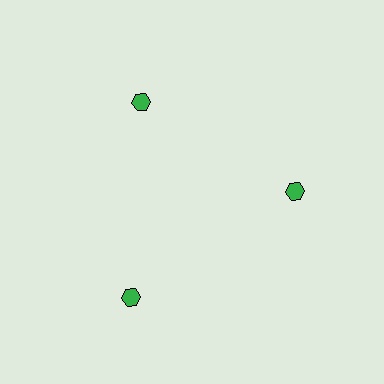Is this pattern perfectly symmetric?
No. The 3 green hexagons are arranged in a ring, but one element near the 7 o'clock position is pushed outward from the center, breaking the 3-fold rotational symmetry.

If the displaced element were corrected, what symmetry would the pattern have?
It would have 3-fold rotational symmetry — the pattern would map onto itself every 120 degrees.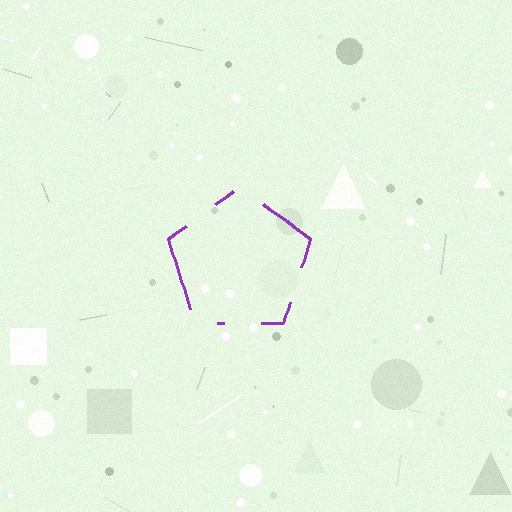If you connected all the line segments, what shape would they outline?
They would outline a pentagon.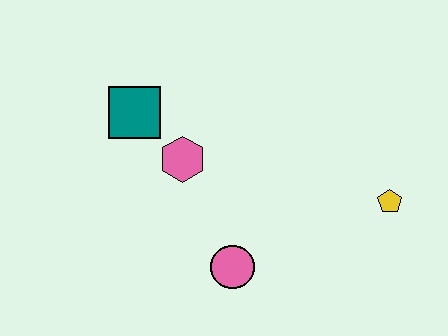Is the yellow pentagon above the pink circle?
Yes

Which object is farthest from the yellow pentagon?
The teal square is farthest from the yellow pentagon.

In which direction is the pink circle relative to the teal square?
The pink circle is below the teal square.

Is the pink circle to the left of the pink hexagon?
No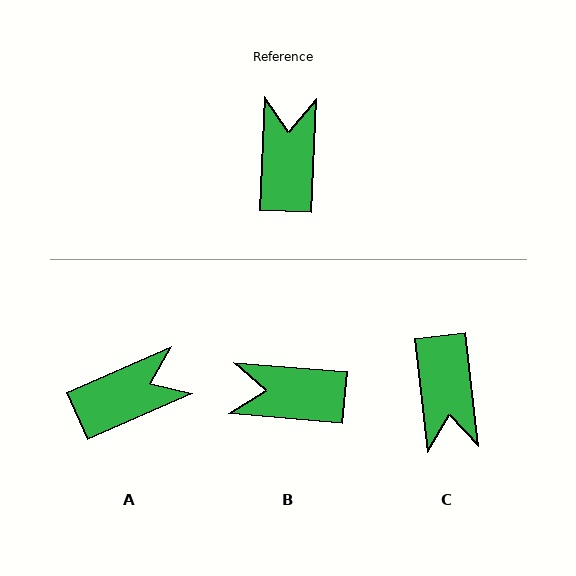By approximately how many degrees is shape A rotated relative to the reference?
Approximately 64 degrees clockwise.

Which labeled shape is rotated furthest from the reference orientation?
C, about 171 degrees away.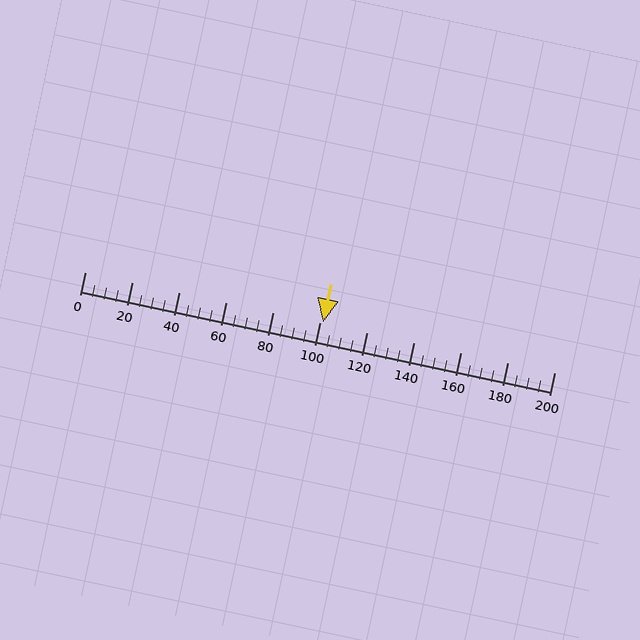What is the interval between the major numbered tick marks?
The major tick marks are spaced 20 units apart.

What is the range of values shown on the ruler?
The ruler shows values from 0 to 200.